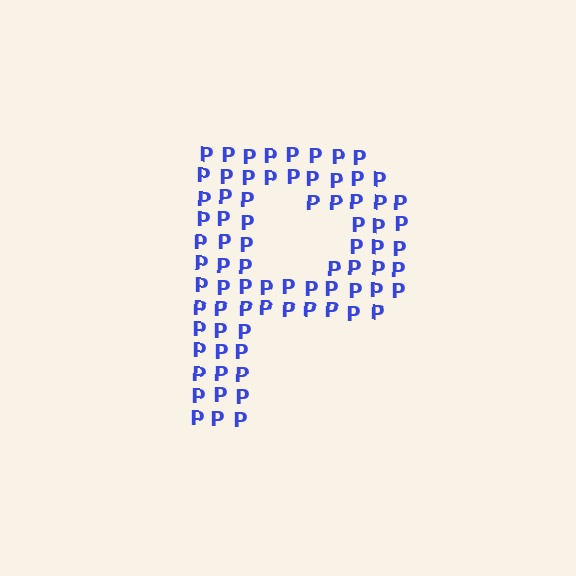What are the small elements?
The small elements are letter P's.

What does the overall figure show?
The overall figure shows the letter P.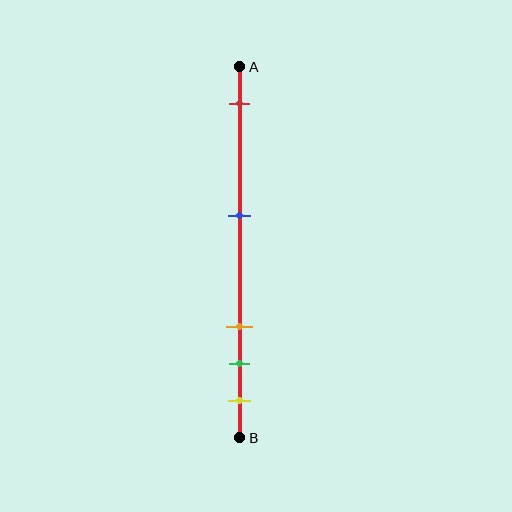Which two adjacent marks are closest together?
The green and yellow marks are the closest adjacent pair.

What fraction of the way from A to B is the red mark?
The red mark is approximately 10% (0.1) of the way from A to B.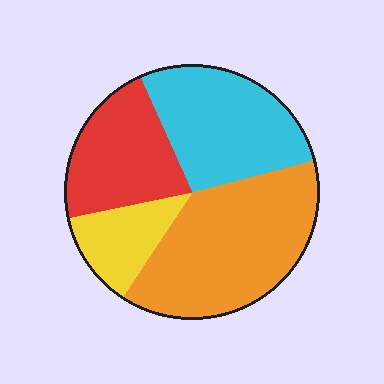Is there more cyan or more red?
Cyan.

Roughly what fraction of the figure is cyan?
Cyan covers around 30% of the figure.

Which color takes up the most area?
Orange, at roughly 40%.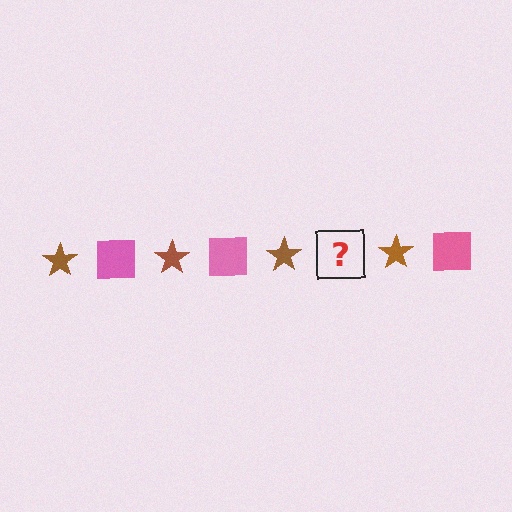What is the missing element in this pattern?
The missing element is a pink square.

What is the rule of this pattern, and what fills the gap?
The rule is that the pattern alternates between brown star and pink square. The gap should be filled with a pink square.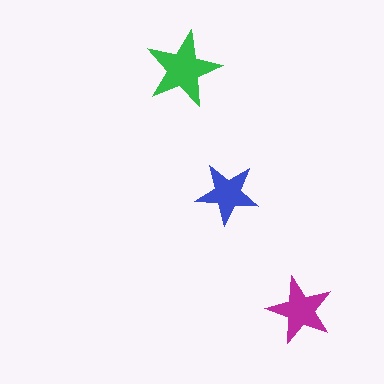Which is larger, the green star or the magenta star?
The green one.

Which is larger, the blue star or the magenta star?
The magenta one.